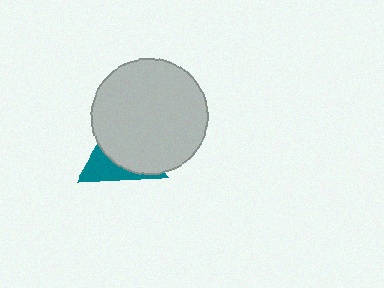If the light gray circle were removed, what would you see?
You would see the complete teal triangle.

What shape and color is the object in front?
The object in front is a light gray circle.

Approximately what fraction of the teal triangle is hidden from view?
Roughly 66% of the teal triangle is hidden behind the light gray circle.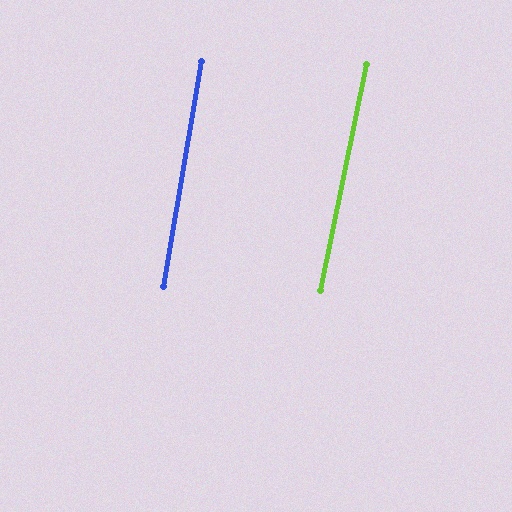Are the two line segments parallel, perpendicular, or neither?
Parallel — their directions differ by only 1.9°.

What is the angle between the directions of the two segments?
Approximately 2 degrees.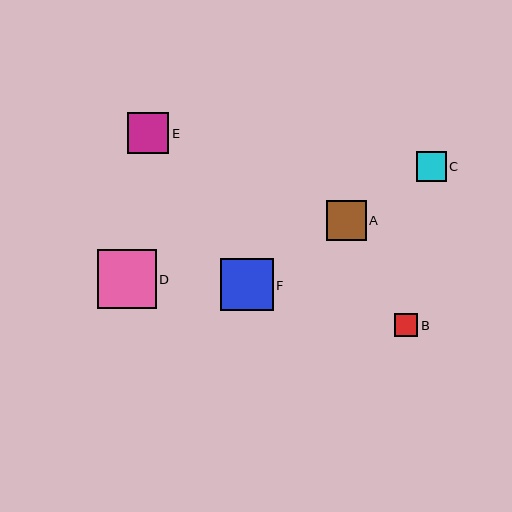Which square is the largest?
Square D is the largest with a size of approximately 59 pixels.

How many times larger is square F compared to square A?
Square F is approximately 1.3 times the size of square A.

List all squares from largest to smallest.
From largest to smallest: D, F, E, A, C, B.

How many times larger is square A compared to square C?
Square A is approximately 1.3 times the size of square C.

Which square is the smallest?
Square B is the smallest with a size of approximately 23 pixels.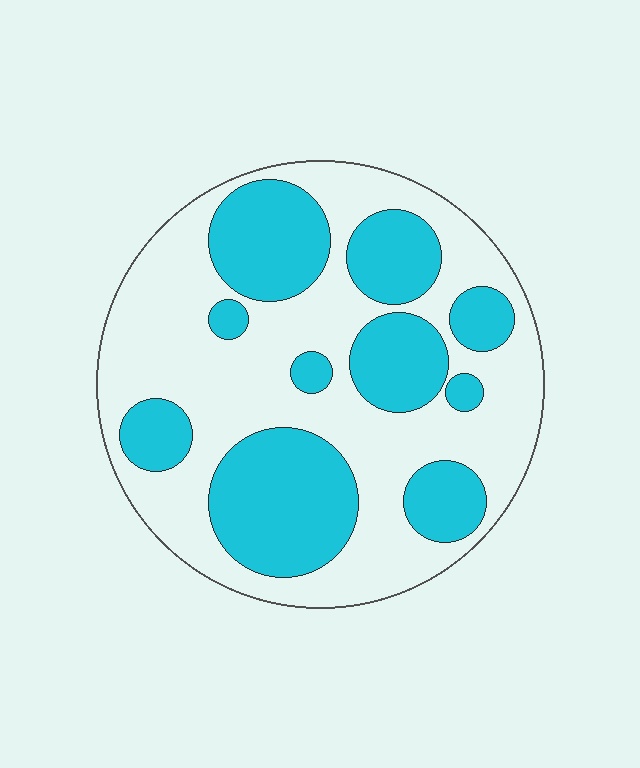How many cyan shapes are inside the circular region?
10.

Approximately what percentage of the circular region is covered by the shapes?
Approximately 40%.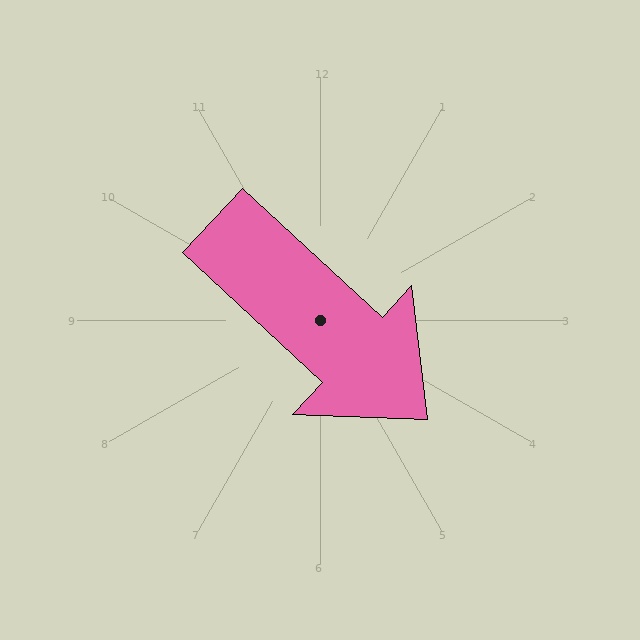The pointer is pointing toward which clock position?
Roughly 4 o'clock.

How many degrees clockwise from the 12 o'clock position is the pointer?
Approximately 133 degrees.